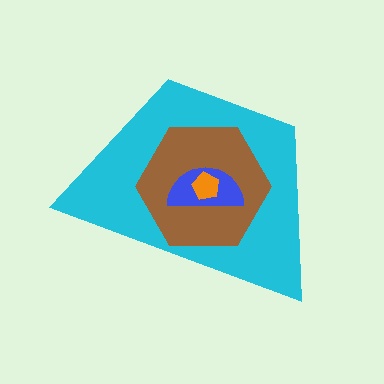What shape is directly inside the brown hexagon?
The blue semicircle.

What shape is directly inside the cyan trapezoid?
The brown hexagon.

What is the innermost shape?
The orange pentagon.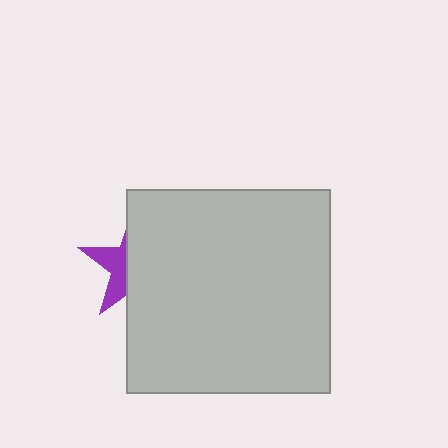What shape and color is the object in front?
The object in front is a light gray square.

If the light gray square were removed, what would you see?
You would see the complete purple star.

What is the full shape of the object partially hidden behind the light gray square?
The partially hidden object is a purple star.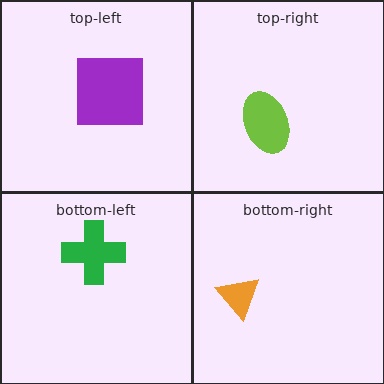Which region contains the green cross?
The bottom-left region.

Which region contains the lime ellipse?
The top-right region.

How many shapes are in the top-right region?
1.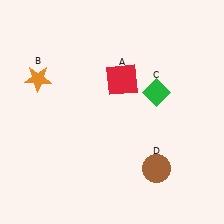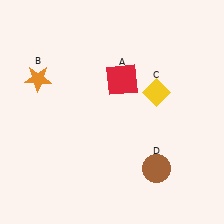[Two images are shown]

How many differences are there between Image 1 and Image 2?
There is 1 difference between the two images.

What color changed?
The diamond (C) changed from green in Image 1 to yellow in Image 2.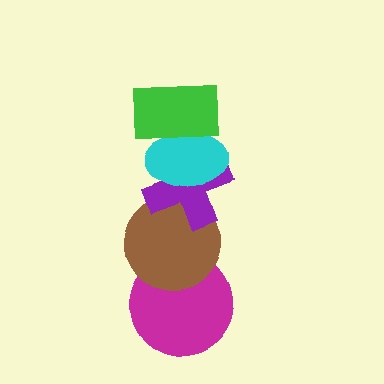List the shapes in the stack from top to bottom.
From top to bottom: the green rectangle, the cyan ellipse, the purple cross, the brown circle, the magenta circle.